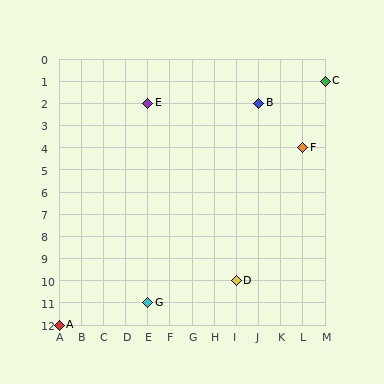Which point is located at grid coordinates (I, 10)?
Point D is at (I, 10).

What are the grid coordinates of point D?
Point D is at grid coordinates (I, 10).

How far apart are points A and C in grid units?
Points A and C are 12 columns and 11 rows apart (about 16.3 grid units diagonally).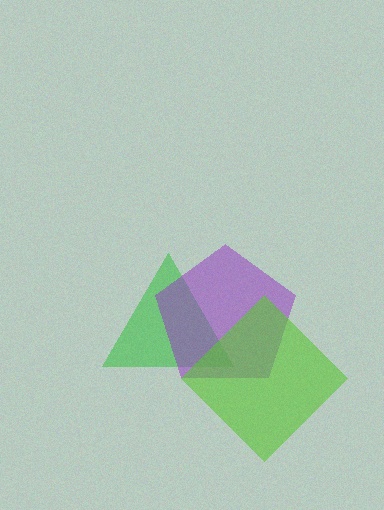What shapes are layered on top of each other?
The layered shapes are: a green triangle, a purple pentagon, a lime diamond.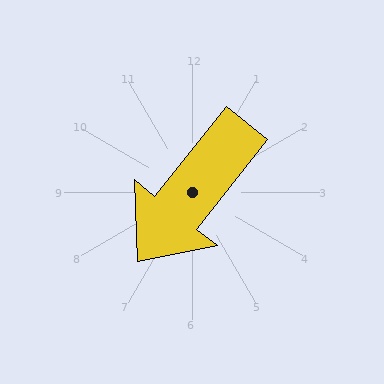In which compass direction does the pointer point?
Southwest.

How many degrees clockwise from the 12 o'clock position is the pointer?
Approximately 218 degrees.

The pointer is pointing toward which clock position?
Roughly 7 o'clock.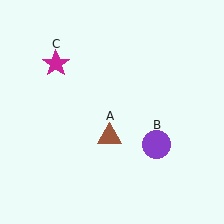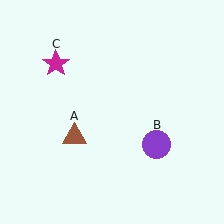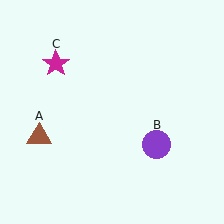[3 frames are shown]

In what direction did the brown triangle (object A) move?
The brown triangle (object A) moved left.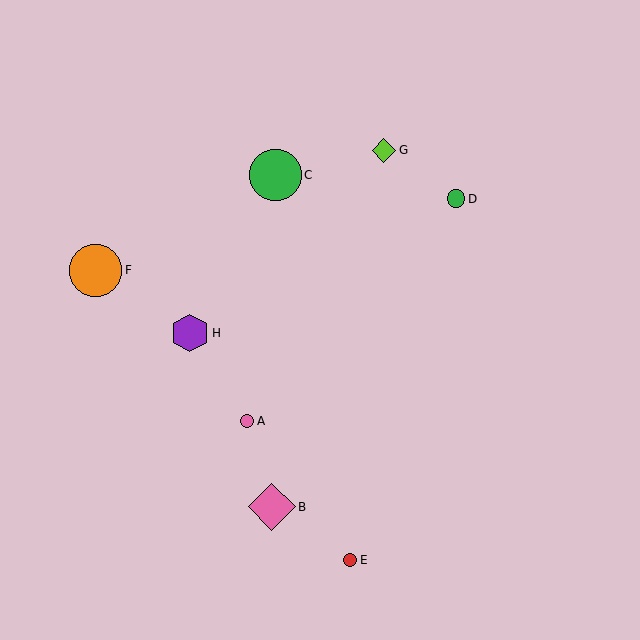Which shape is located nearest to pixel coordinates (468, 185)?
The green circle (labeled D) at (456, 199) is nearest to that location.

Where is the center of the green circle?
The center of the green circle is at (275, 175).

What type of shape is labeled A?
Shape A is a pink circle.